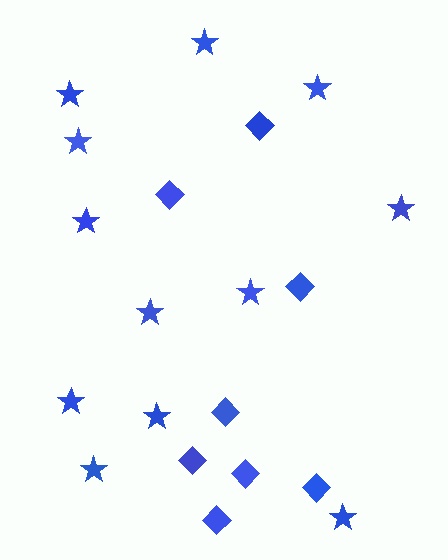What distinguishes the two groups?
There are 2 groups: one group of stars (12) and one group of diamonds (8).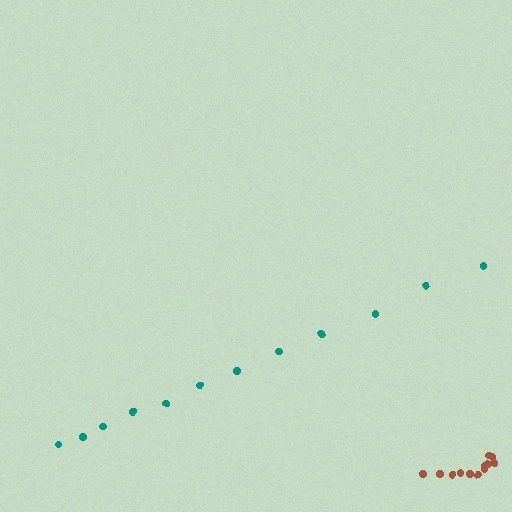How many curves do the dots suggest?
There are 2 distinct paths.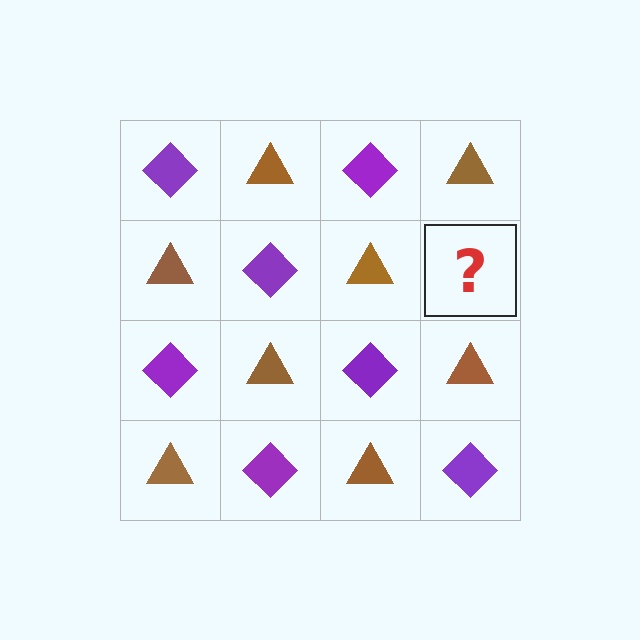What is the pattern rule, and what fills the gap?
The rule is that it alternates purple diamond and brown triangle in a checkerboard pattern. The gap should be filled with a purple diamond.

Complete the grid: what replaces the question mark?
The question mark should be replaced with a purple diamond.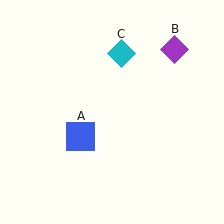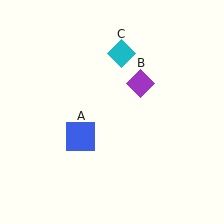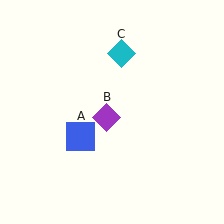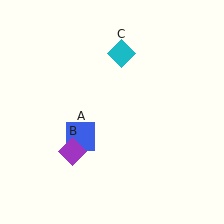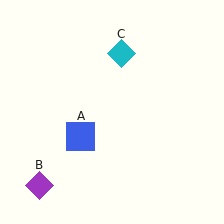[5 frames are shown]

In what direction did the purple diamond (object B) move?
The purple diamond (object B) moved down and to the left.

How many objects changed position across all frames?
1 object changed position: purple diamond (object B).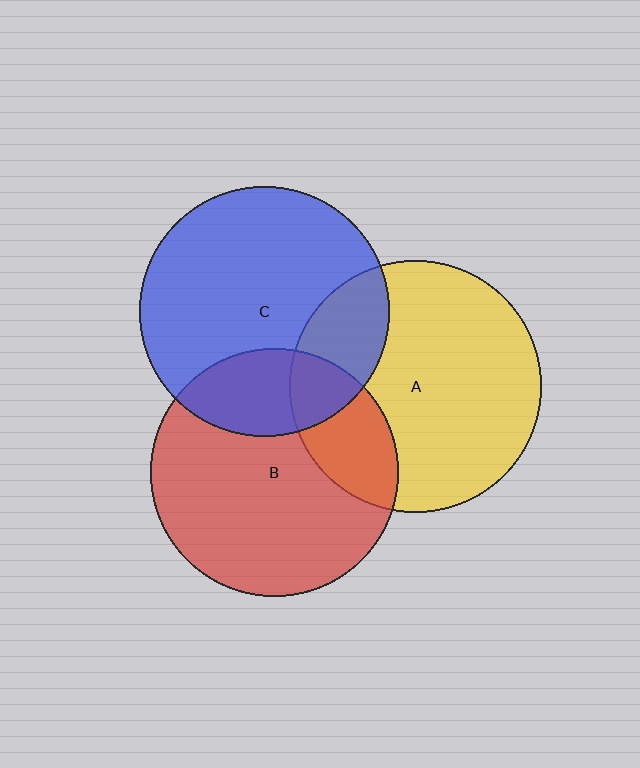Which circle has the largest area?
Circle A (yellow).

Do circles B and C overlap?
Yes.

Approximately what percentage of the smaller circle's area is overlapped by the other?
Approximately 25%.